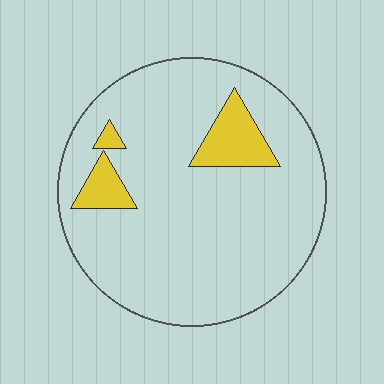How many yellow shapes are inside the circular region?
3.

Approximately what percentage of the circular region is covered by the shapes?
Approximately 10%.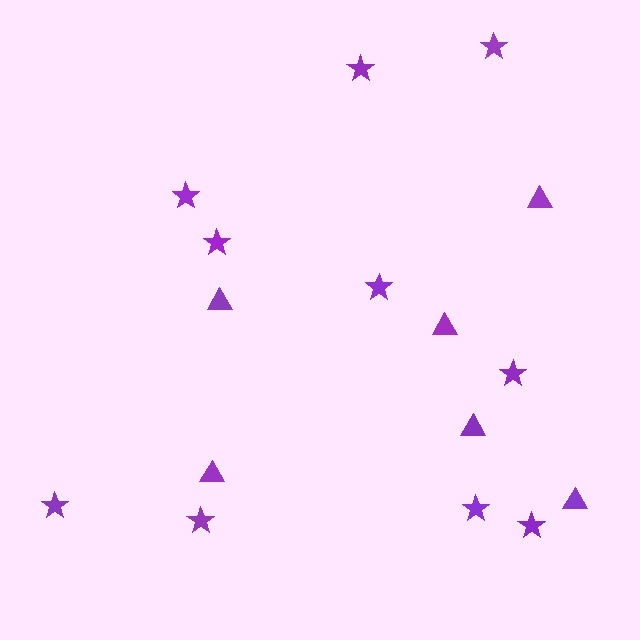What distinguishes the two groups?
There are 2 groups: one group of stars (10) and one group of triangles (6).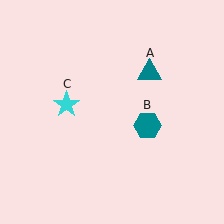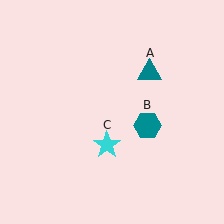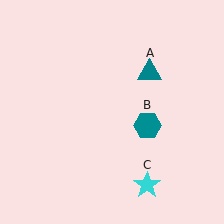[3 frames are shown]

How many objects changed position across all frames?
1 object changed position: cyan star (object C).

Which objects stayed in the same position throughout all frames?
Teal triangle (object A) and teal hexagon (object B) remained stationary.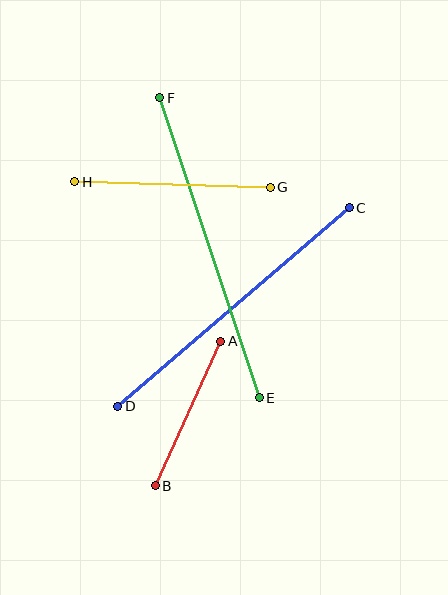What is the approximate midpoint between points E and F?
The midpoint is at approximately (210, 248) pixels.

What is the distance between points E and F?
The distance is approximately 316 pixels.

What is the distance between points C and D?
The distance is approximately 305 pixels.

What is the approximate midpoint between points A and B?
The midpoint is at approximately (188, 414) pixels.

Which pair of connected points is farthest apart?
Points E and F are farthest apart.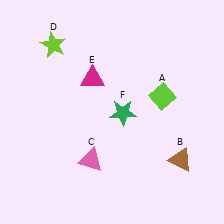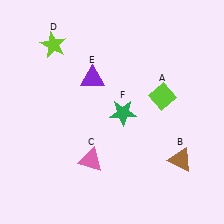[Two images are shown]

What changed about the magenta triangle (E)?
In Image 1, E is magenta. In Image 2, it changed to purple.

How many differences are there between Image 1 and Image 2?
There is 1 difference between the two images.